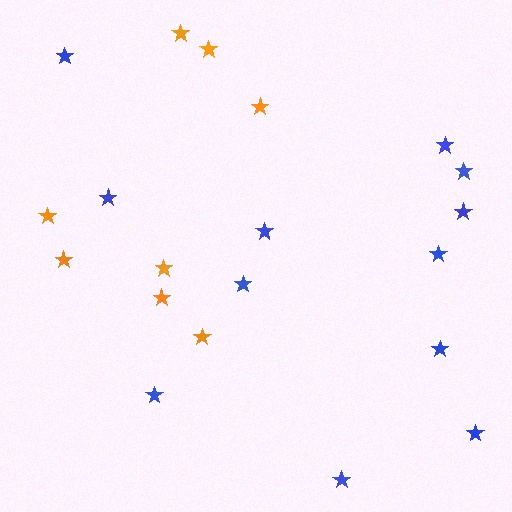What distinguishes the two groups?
There are 2 groups: one group of orange stars (8) and one group of blue stars (12).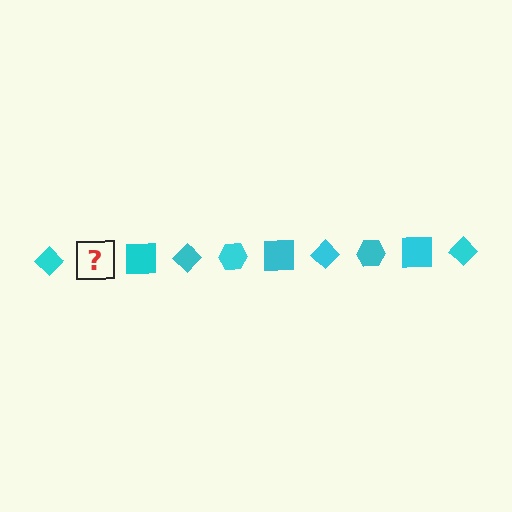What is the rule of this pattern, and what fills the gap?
The rule is that the pattern cycles through diamond, hexagon, square shapes in cyan. The gap should be filled with a cyan hexagon.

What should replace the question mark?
The question mark should be replaced with a cyan hexagon.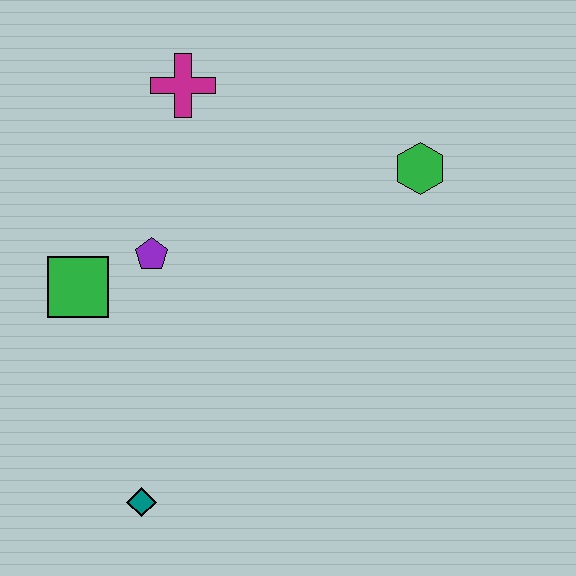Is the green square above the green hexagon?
No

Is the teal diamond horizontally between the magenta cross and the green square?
Yes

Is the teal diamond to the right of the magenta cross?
No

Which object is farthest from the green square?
The green hexagon is farthest from the green square.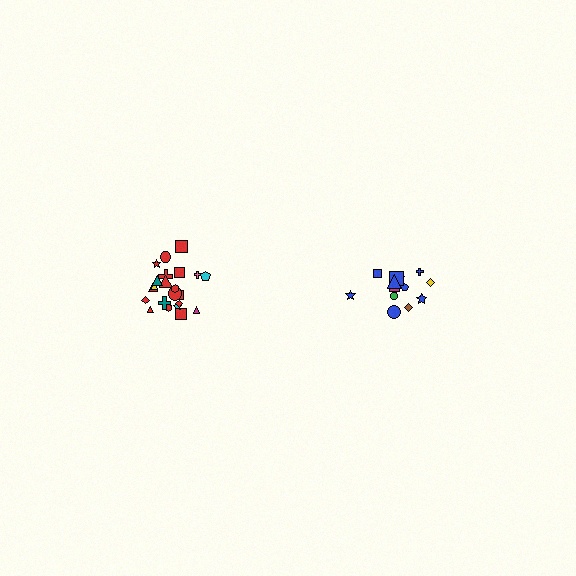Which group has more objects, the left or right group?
The left group.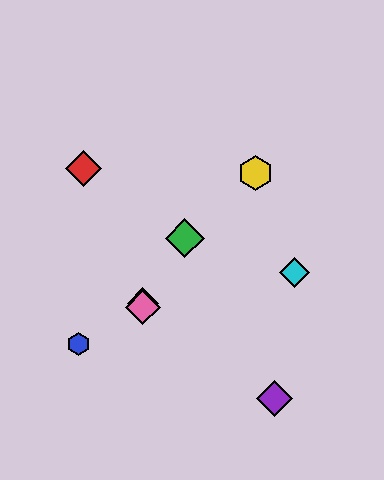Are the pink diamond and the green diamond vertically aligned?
No, the pink diamond is at x≈143 and the green diamond is at x≈185.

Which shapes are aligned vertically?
The orange diamond, the pink diamond are aligned vertically.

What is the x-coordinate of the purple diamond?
The purple diamond is at x≈274.